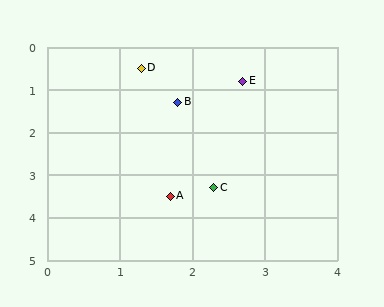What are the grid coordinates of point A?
Point A is at approximately (1.7, 3.5).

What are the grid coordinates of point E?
Point E is at approximately (2.7, 0.8).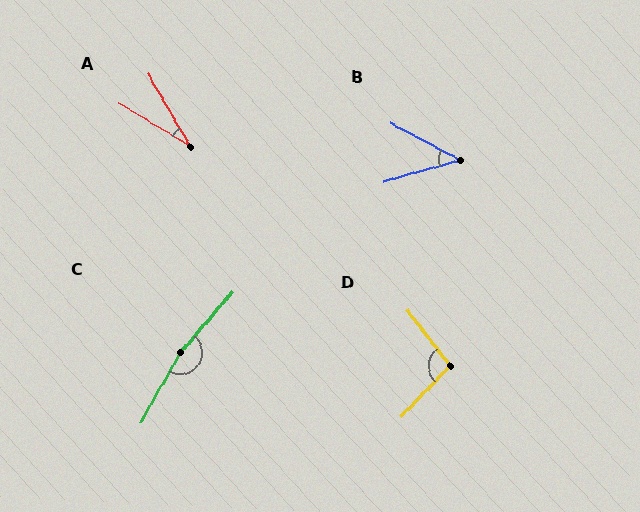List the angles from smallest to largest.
A (29°), B (44°), D (99°), C (169°).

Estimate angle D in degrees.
Approximately 99 degrees.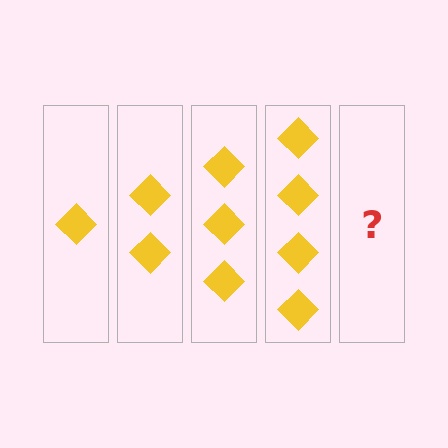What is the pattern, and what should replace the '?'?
The pattern is that each step adds one more diamond. The '?' should be 5 diamonds.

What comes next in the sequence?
The next element should be 5 diamonds.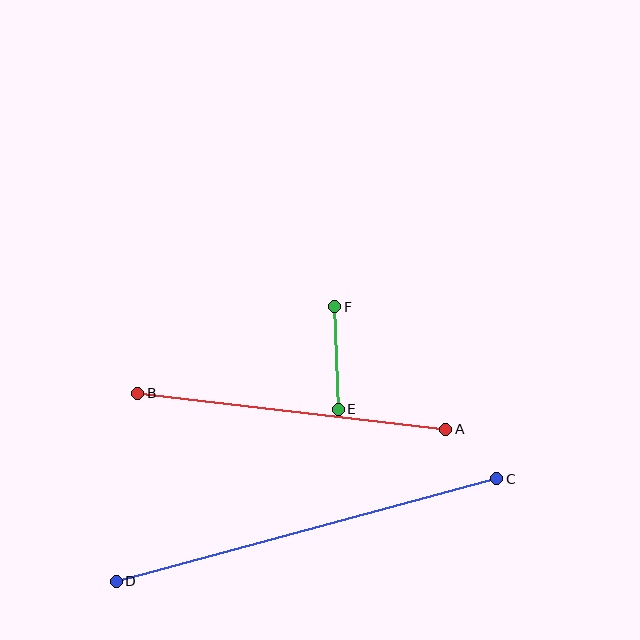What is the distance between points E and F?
The distance is approximately 103 pixels.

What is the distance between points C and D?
The distance is approximately 394 pixels.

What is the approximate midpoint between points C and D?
The midpoint is at approximately (307, 530) pixels.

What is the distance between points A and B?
The distance is approximately 310 pixels.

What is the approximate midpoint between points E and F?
The midpoint is at approximately (336, 358) pixels.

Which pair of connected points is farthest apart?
Points C and D are farthest apart.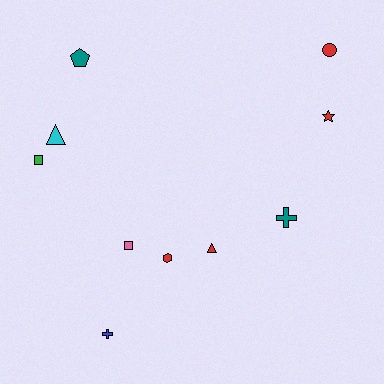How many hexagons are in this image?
There is 1 hexagon.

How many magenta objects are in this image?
There are no magenta objects.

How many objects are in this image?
There are 10 objects.